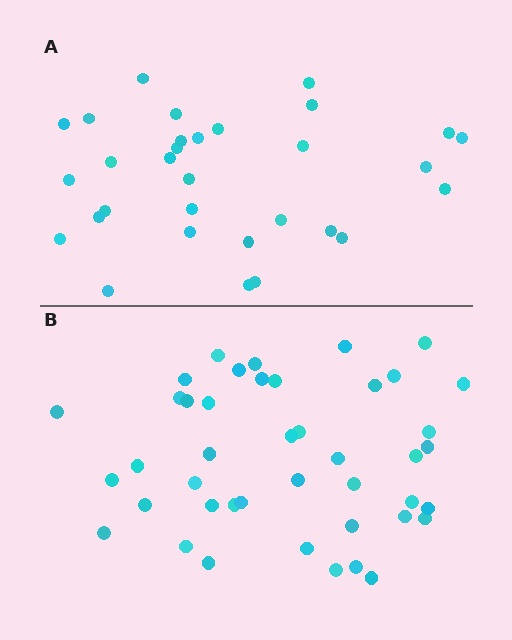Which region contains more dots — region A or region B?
Region B (the bottom region) has more dots.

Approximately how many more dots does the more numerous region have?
Region B has roughly 12 or so more dots than region A.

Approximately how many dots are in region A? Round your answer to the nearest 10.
About 30 dots. (The exact count is 31, which rounds to 30.)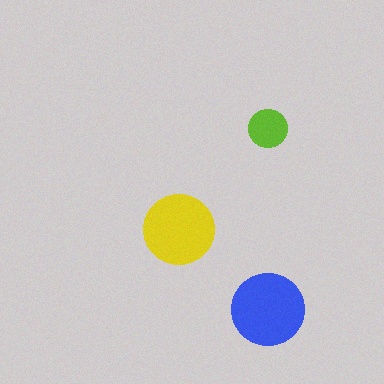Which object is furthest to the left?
The yellow circle is leftmost.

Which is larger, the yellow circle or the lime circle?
The yellow one.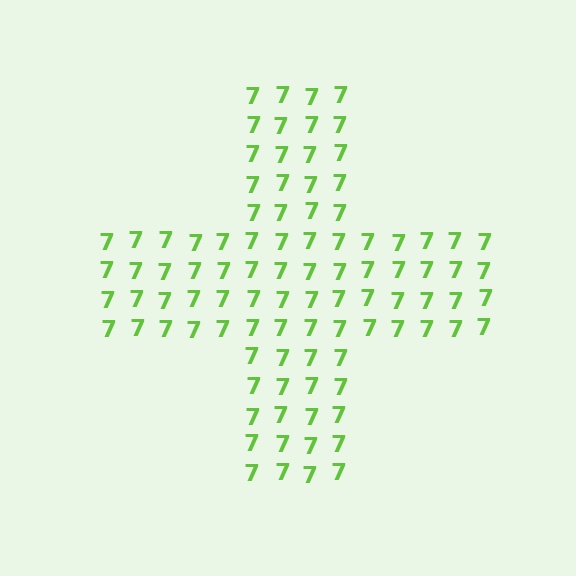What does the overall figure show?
The overall figure shows a cross.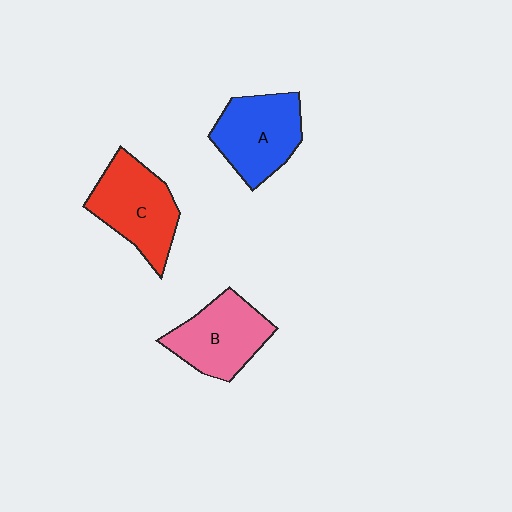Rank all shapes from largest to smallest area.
From largest to smallest: C (red), A (blue), B (pink).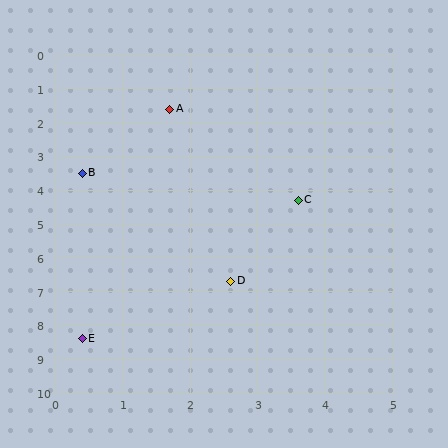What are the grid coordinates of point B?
Point B is at approximately (0.4, 3.5).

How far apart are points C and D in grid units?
Points C and D are about 2.6 grid units apart.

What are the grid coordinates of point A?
Point A is at approximately (1.7, 1.6).